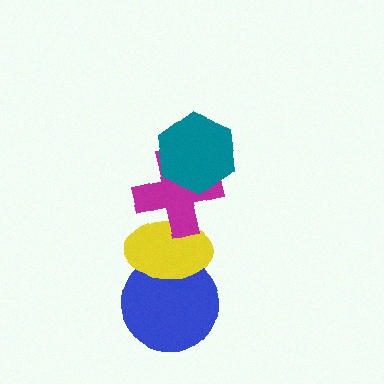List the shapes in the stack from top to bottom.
From top to bottom: the teal hexagon, the magenta cross, the yellow ellipse, the blue circle.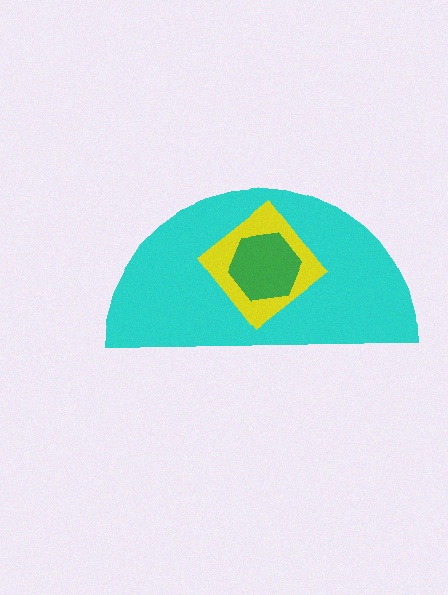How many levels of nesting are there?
3.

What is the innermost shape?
The green hexagon.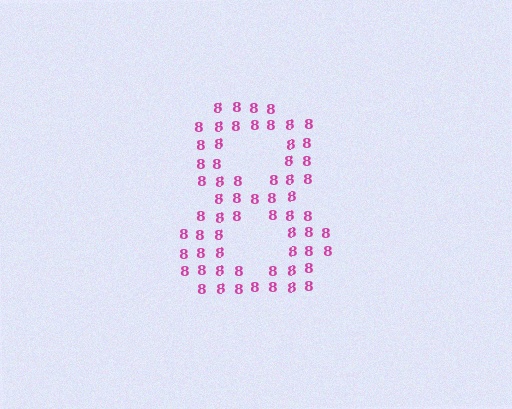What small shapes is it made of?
It is made of small digit 8's.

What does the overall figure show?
The overall figure shows the digit 8.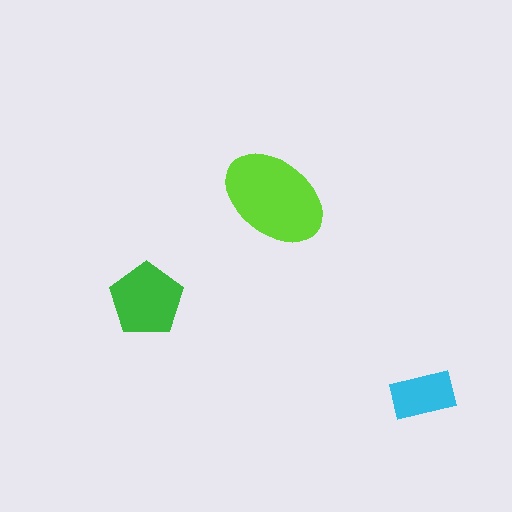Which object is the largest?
The lime ellipse.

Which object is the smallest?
The cyan rectangle.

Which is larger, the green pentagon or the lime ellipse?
The lime ellipse.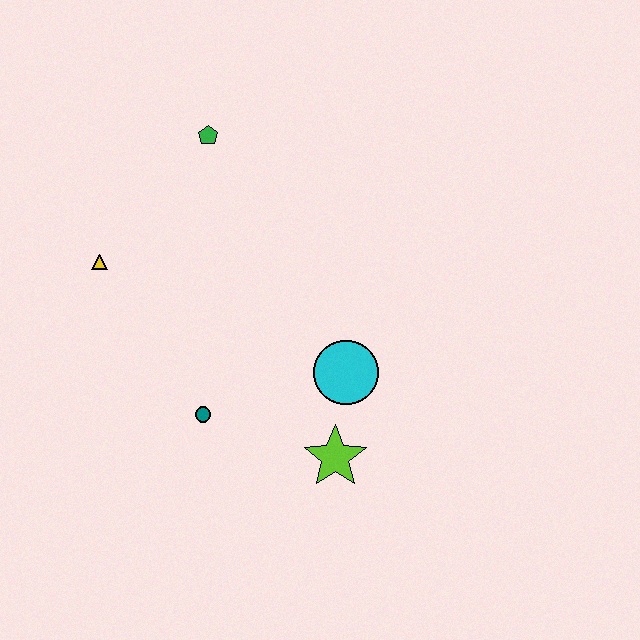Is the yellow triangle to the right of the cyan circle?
No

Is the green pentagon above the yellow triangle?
Yes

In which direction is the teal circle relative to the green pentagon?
The teal circle is below the green pentagon.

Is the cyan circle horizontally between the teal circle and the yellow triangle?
No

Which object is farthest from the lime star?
The green pentagon is farthest from the lime star.